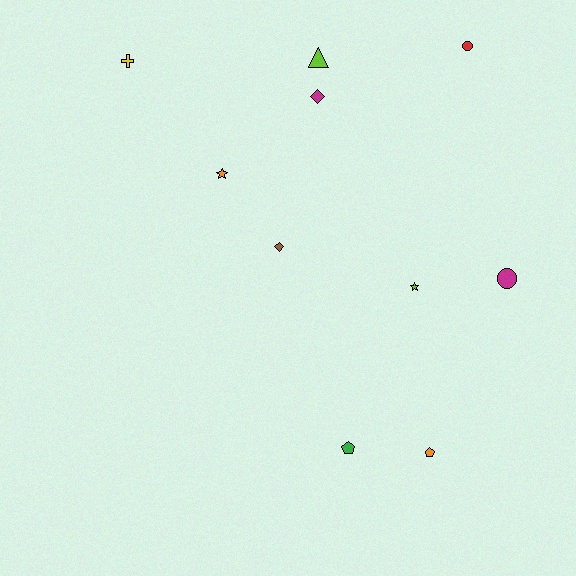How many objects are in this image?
There are 10 objects.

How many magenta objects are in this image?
There are 2 magenta objects.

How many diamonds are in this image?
There are 2 diamonds.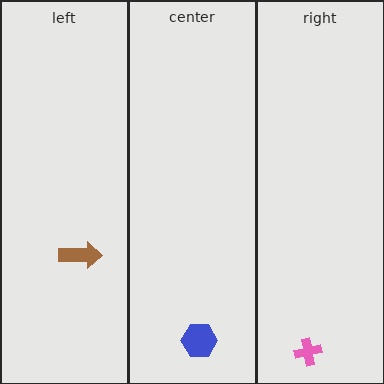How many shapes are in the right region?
1.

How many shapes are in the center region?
1.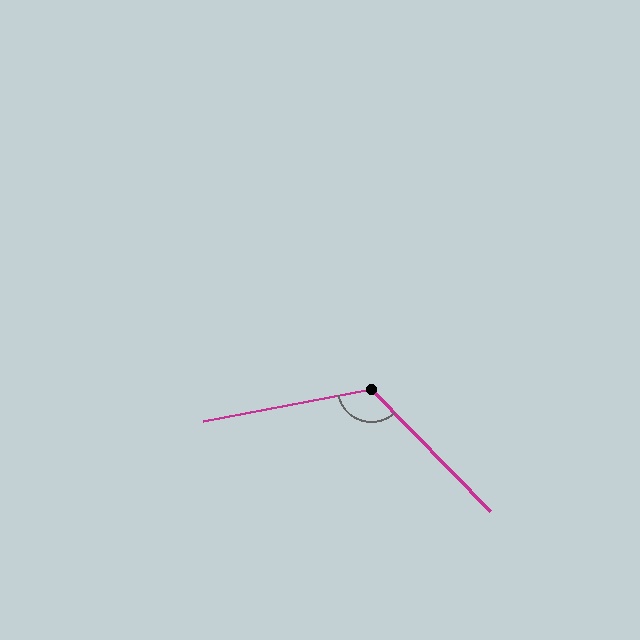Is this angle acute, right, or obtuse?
It is obtuse.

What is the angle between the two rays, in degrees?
Approximately 123 degrees.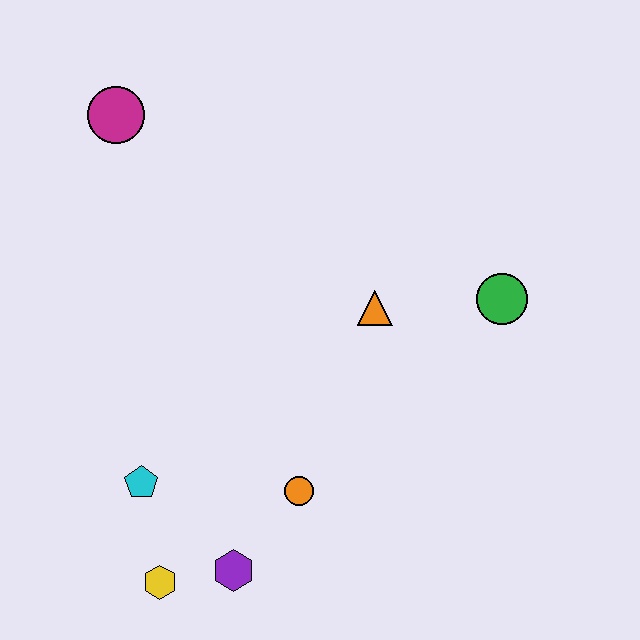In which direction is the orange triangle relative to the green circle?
The orange triangle is to the left of the green circle.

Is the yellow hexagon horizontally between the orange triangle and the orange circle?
No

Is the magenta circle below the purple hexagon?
No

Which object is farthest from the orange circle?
The magenta circle is farthest from the orange circle.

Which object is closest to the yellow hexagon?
The purple hexagon is closest to the yellow hexagon.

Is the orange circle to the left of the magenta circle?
No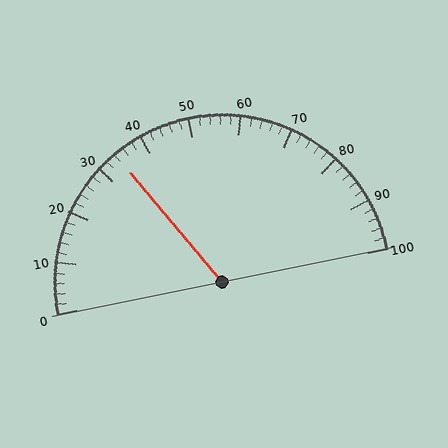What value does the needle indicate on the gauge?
The needle indicates approximately 34.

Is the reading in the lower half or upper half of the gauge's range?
The reading is in the lower half of the range (0 to 100).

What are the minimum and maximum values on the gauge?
The gauge ranges from 0 to 100.